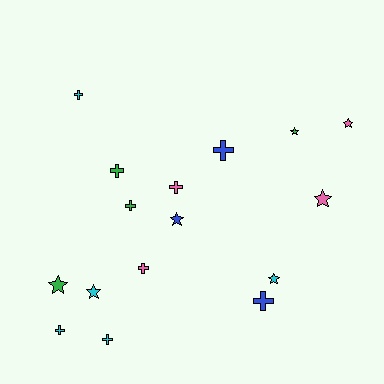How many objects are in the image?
There are 16 objects.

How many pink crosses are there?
There are 2 pink crosses.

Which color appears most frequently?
Cyan, with 5 objects.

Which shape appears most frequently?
Cross, with 9 objects.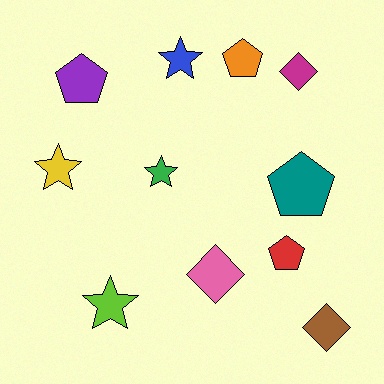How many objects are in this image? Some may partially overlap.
There are 11 objects.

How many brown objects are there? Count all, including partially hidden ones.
There is 1 brown object.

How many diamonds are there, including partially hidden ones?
There are 3 diamonds.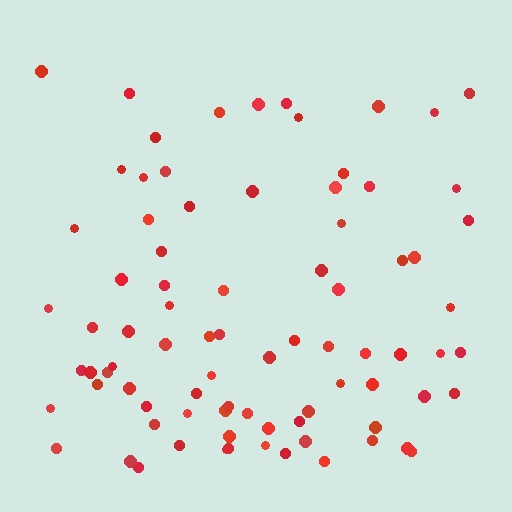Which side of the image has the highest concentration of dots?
The bottom.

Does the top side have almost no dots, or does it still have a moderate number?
Still a moderate number, just noticeably fewer than the bottom.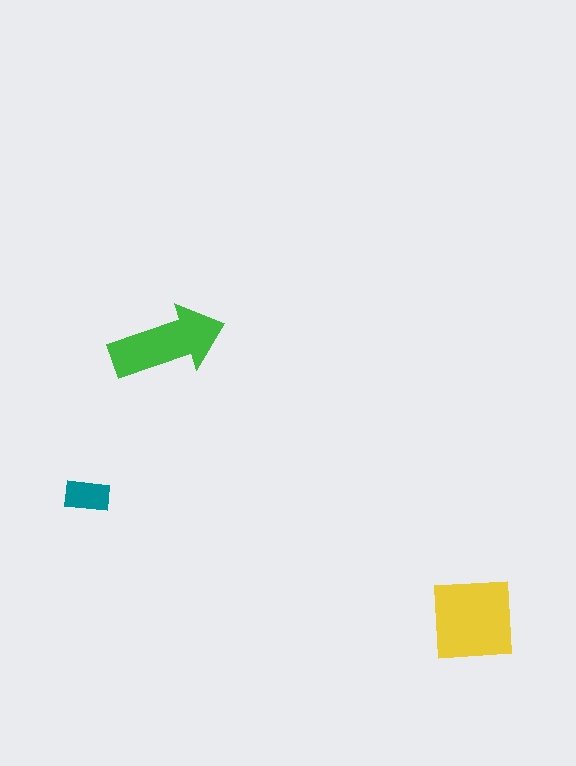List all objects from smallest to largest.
The teal rectangle, the green arrow, the yellow square.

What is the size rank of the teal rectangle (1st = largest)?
3rd.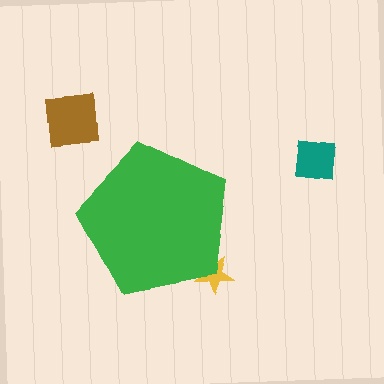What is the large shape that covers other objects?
A green pentagon.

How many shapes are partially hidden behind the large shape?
1 shape is partially hidden.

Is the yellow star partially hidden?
Yes, the yellow star is partially hidden behind the green pentagon.